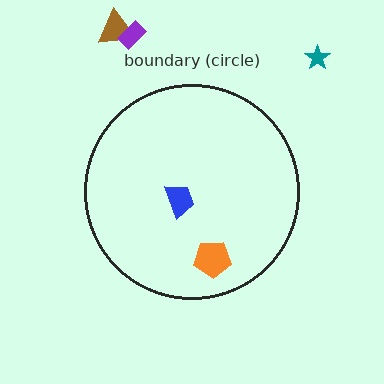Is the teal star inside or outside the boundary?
Outside.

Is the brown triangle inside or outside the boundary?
Outside.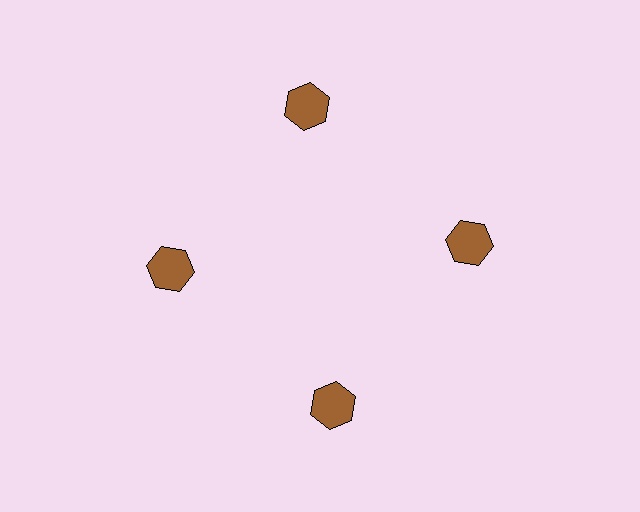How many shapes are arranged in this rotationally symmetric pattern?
There are 4 shapes, arranged in 4 groups of 1.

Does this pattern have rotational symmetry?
Yes, this pattern has 4-fold rotational symmetry. It looks the same after rotating 90 degrees around the center.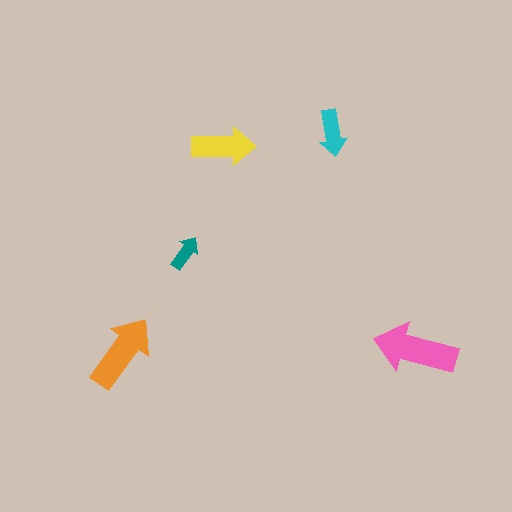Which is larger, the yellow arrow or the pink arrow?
The pink one.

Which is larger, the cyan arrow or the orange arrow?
The orange one.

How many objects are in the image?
There are 5 objects in the image.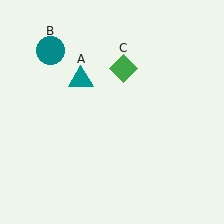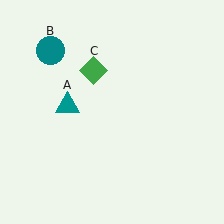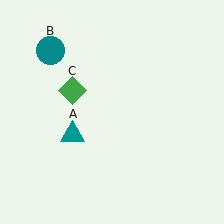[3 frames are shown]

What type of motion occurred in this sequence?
The teal triangle (object A), green diamond (object C) rotated counterclockwise around the center of the scene.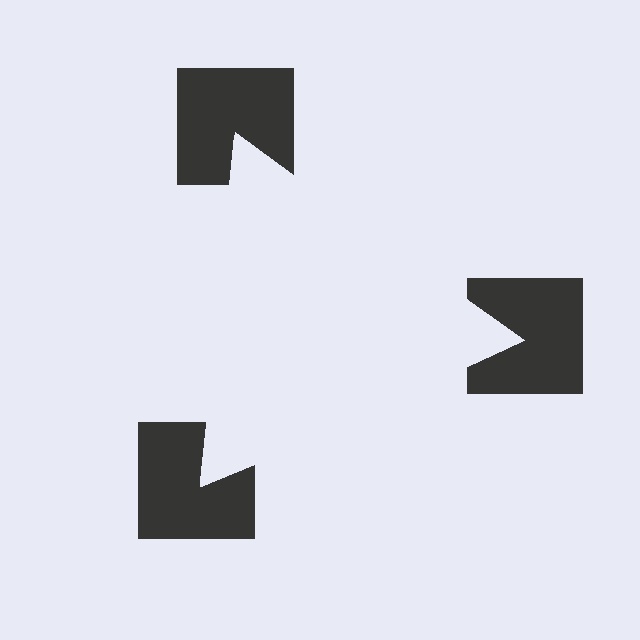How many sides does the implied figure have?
3 sides.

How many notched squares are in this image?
There are 3 — one at each vertex of the illusory triangle.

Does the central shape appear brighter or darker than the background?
It typically appears slightly brighter than the background, even though no actual brightness change is drawn.